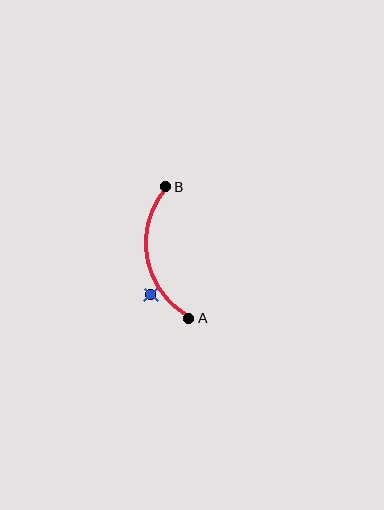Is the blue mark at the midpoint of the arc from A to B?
No — the blue mark does not lie on the arc at all. It sits slightly outside the curve.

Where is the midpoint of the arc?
The arc midpoint is the point on the curve farthest from the straight line joining A and B. It sits to the left of that line.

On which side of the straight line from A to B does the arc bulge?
The arc bulges to the left of the straight line connecting A and B.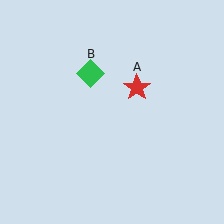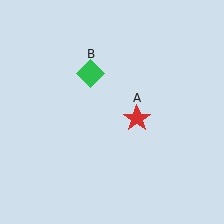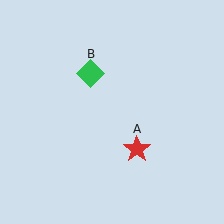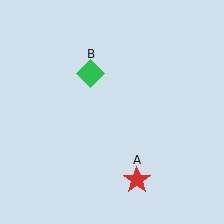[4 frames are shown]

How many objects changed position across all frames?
1 object changed position: red star (object A).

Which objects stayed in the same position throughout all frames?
Green diamond (object B) remained stationary.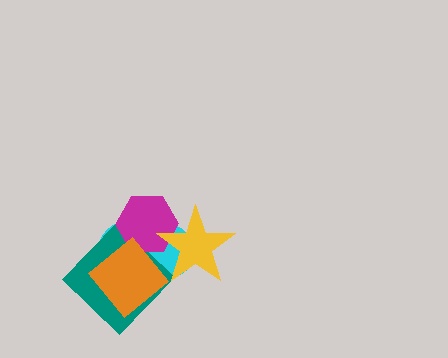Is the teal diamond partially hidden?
Yes, it is partially covered by another shape.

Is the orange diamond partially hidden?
No, no other shape covers it.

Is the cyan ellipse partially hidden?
Yes, it is partially covered by another shape.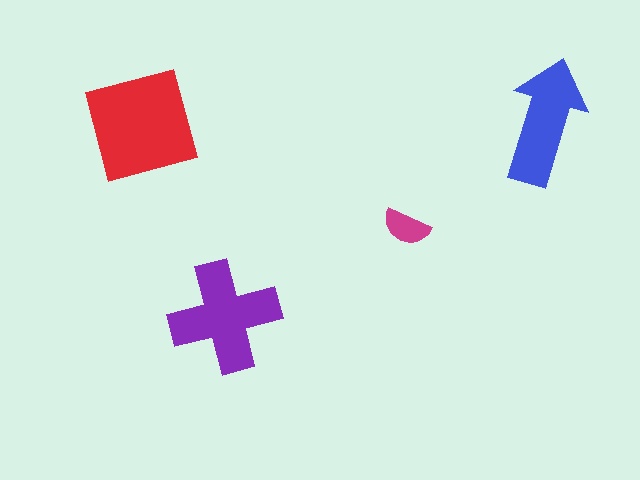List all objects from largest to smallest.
The red square, the purple cross, the blue arrow, the magenta semicircle.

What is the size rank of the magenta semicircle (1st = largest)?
4th.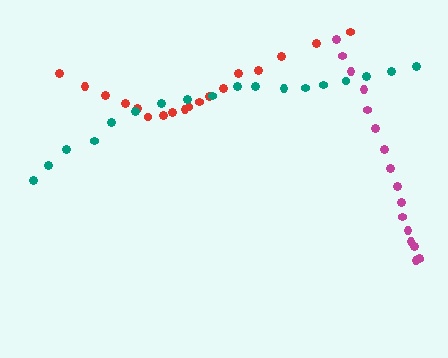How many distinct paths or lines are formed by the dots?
There are 3 distinct paths.